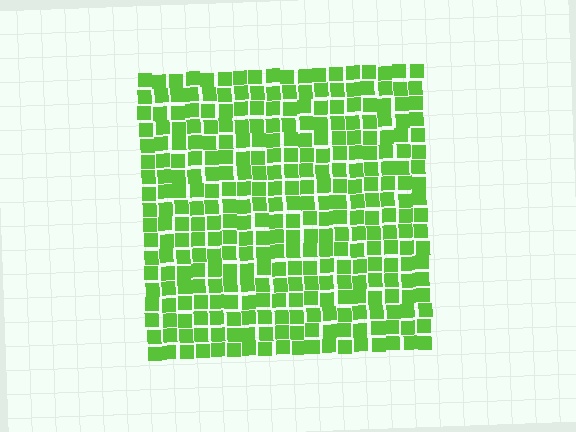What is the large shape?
The large shape is a square.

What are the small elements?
The small elements are squares.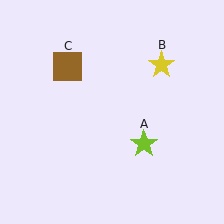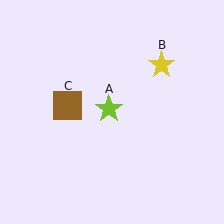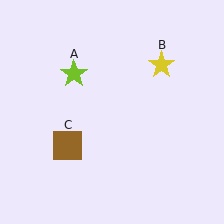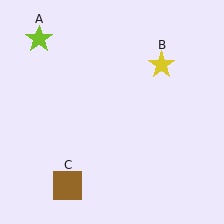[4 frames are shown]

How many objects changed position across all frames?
2 objects changed position: lime star (object A), brown square (object C).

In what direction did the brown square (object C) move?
The brown square (object C) moved down.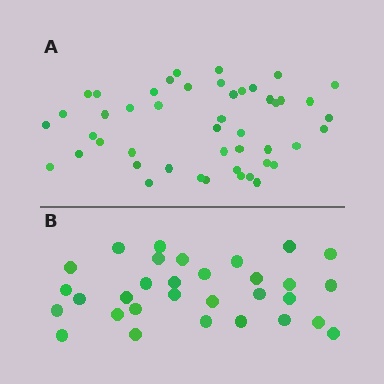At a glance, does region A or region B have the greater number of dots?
Region A (the top region) has more dots.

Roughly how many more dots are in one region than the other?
Region A has approximately 15 more dots than region B.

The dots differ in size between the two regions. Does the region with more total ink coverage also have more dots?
No. Region B has more total ink coverage because its dots are larger, but region A actually contains more individual dots. Total area can be misleading — the number of items is what matters here.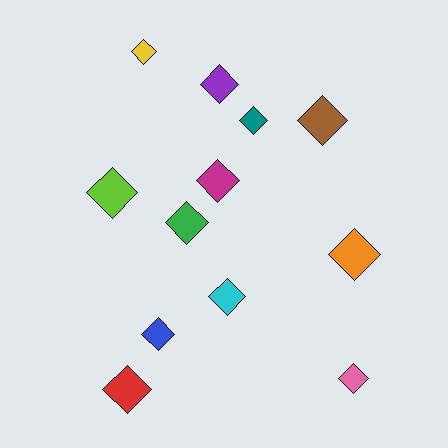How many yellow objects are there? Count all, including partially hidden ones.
There is 1 yellow object.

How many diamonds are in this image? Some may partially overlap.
There are 12 diamonds.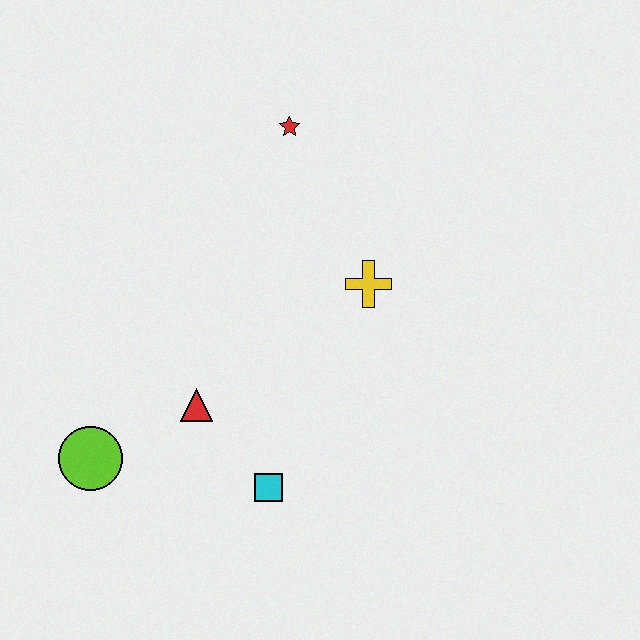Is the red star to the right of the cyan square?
Yes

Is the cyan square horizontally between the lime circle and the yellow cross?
Yes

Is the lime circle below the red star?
Yes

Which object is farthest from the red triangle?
The red star is farthest from the red triangle.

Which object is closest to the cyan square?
The red triangle is closest to the cyan square.